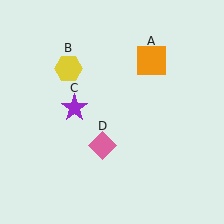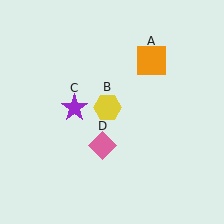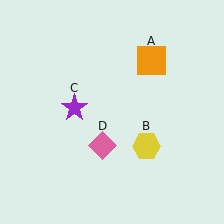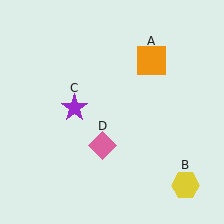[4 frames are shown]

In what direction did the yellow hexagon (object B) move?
The yellow hexagon (object B) moved down and to the right.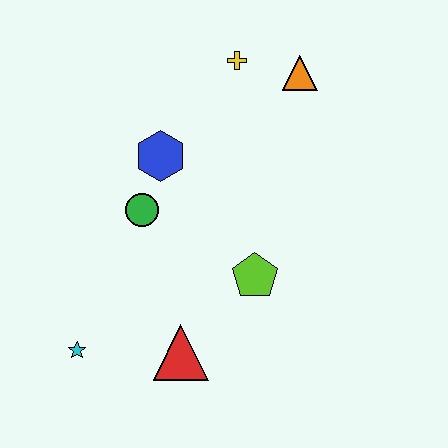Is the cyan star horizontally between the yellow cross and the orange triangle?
No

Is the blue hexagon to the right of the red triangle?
No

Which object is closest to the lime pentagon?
The red triangle is closest to the lime pentagon.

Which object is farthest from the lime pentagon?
The yellow cross is farthest from the lime pentagon.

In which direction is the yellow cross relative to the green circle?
The yellow cross is above the green circle.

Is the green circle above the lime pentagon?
Yes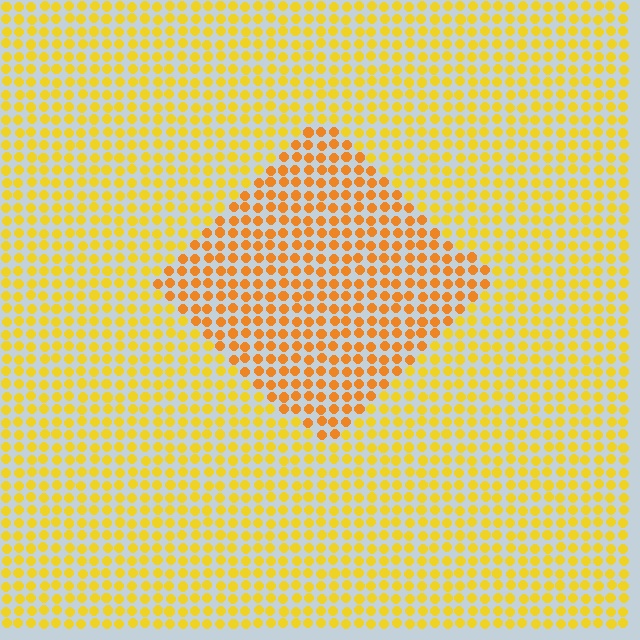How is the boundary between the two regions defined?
The boundary is defined purely by a slight shift in hue (about 23 degrees). Spacing, size, and orientation are identical on both sides.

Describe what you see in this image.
The image is filled with small yellow elements in a uniform arrangement. A diamond-shaped region is visible where the elements are tinted to a slightly different hue, forming a subtle color boundary.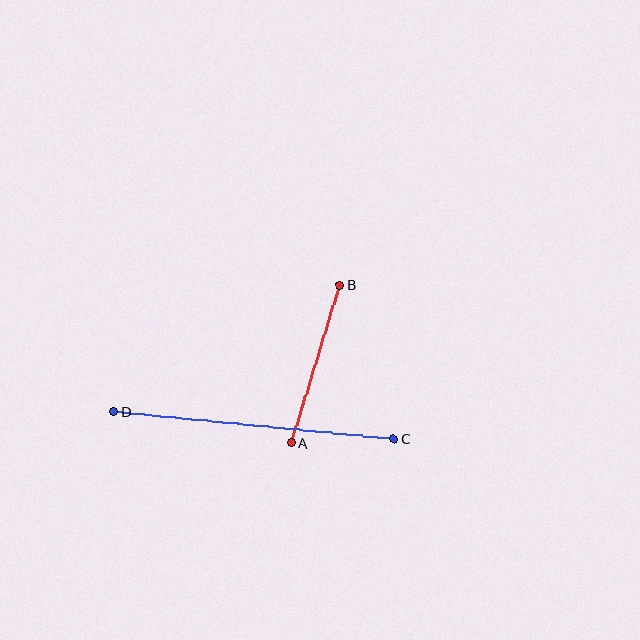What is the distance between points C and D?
The distance is approximately 281 pixels.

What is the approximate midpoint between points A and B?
The midpoint is at approximately (315, 364) pixels.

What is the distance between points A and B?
The distance is approximately 165 pixels.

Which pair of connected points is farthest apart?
Points C and D are farthest apart.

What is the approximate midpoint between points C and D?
The midpoint is at approximately (254, 425) pixels.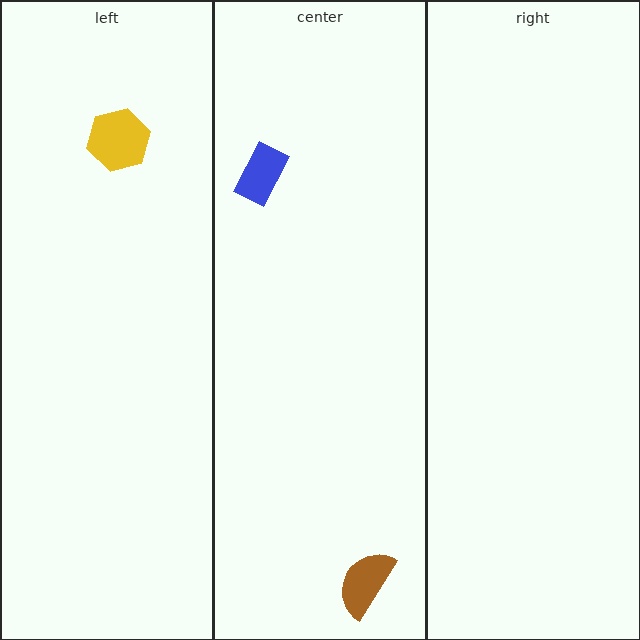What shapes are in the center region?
The brown semicircle, the blue rectangle.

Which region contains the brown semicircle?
The center region.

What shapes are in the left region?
The yellow hexagon.